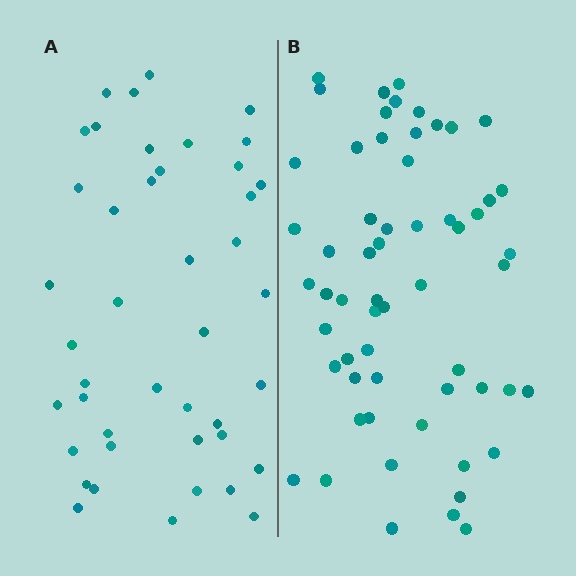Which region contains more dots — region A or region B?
Region B (the right region) has more dots.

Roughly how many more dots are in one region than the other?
Region B has approximately 15 more dots than region A.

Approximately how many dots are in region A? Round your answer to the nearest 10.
About 40 dots. (The exact count is 43, which rounds to 40.)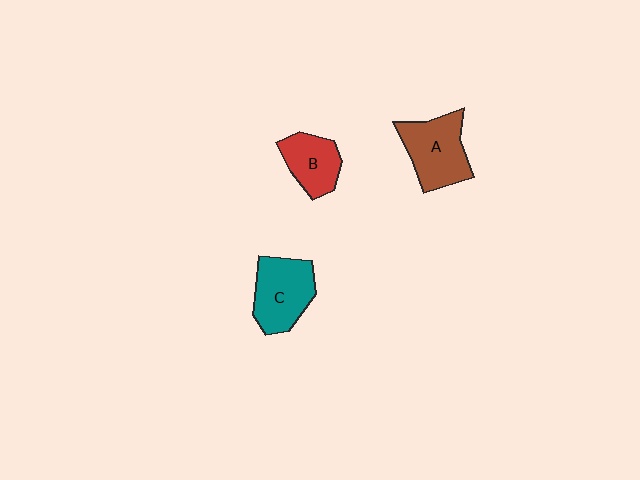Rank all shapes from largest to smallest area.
From largest to smallest: A (brown), C (teal), B (red).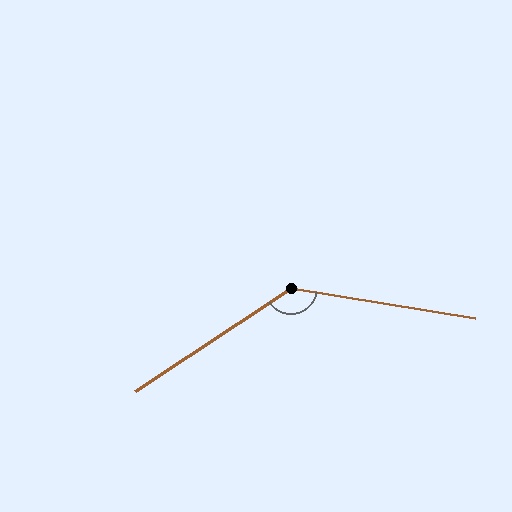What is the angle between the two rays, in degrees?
Approximately 137 degrees.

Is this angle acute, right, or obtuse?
It is obtuse.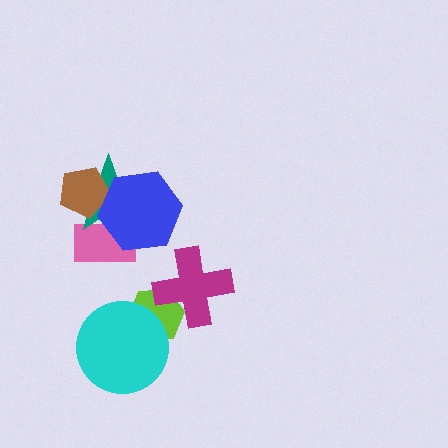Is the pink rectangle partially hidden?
Yes, it is partially covered by another shape.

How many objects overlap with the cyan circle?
1 object overlaps with the cyan circle.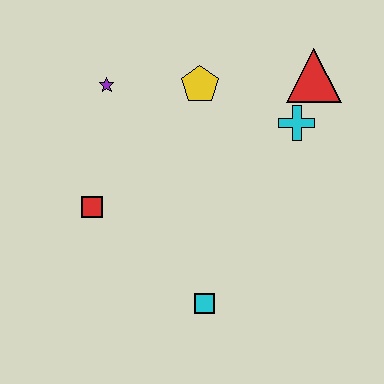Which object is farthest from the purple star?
The cyan square is farthest from the purple star.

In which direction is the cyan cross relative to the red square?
The cyan cross is to the right of the red square.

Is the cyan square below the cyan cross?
Yes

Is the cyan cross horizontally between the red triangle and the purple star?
Yes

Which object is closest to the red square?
The purple star is closest to the red square.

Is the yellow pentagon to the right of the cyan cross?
No